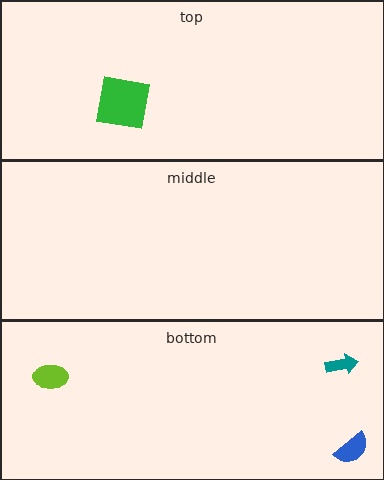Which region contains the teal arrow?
The bottom region.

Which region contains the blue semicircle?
The bottom region.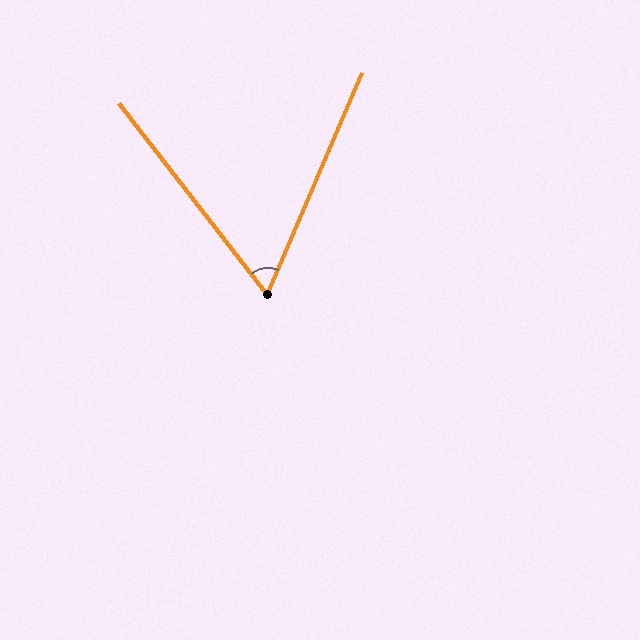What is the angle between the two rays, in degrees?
Approximately 61 degrees.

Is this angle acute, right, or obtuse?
It is acute.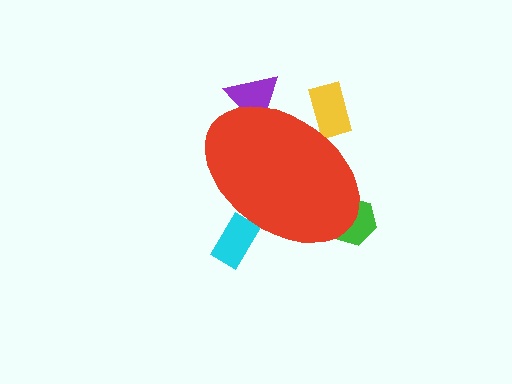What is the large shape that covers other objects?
A red ellipse.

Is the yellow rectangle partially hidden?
Yes, the yellow rectangle is partially hidden behind the red ellipse.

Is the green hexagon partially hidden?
Yes, the green hexagon is partially hidden behind the red ellipse.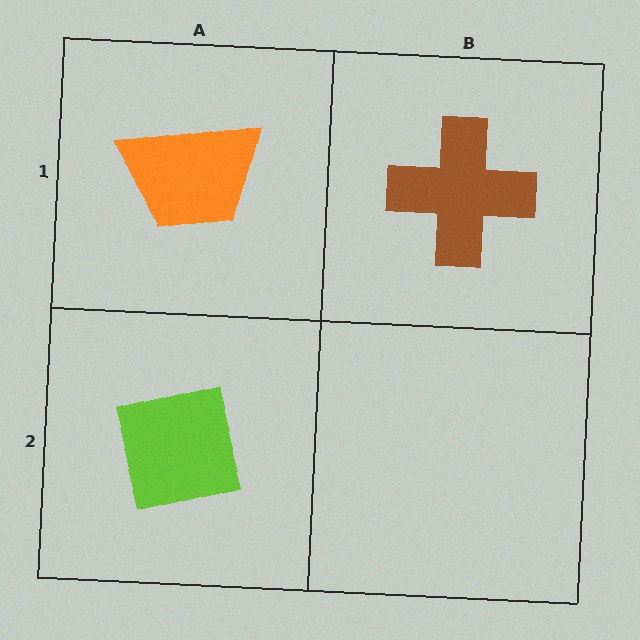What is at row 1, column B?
A brown cross.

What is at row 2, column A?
A lime square.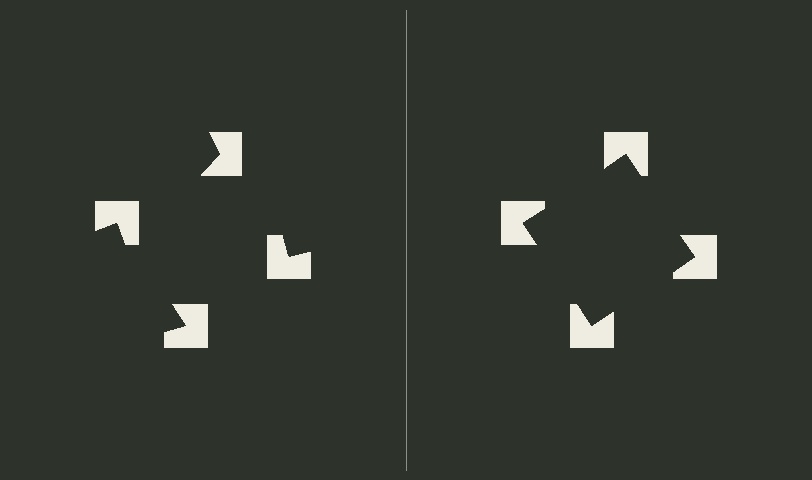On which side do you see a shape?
An illusory square appears on the right side. On the left side the wedge cuts are rotated, so no coherent shape forms.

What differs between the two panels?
The notched squares are positioned identically on both sides; only the wedge orientations differ. On the right they align to a square; on the left they are misaligned.